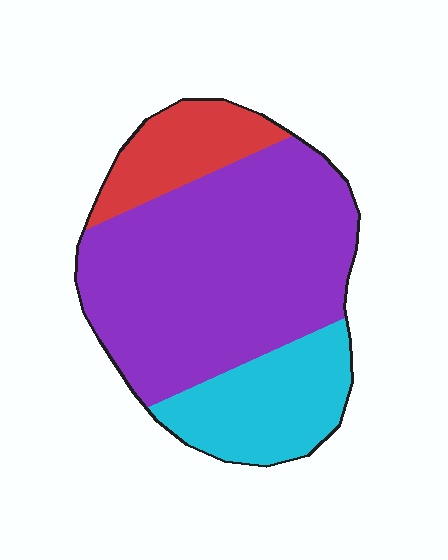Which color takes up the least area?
Red, at roughly 15%.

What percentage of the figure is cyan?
Cyan takes up about one fifth (1/5) of the figure.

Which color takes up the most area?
Purple, at roughly 65%.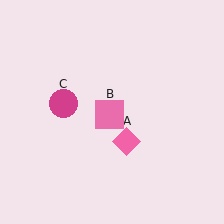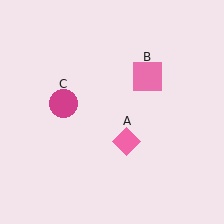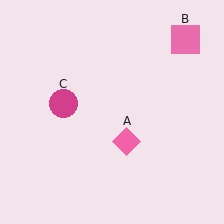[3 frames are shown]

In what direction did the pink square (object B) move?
The pink square (object B) moved up and to the right.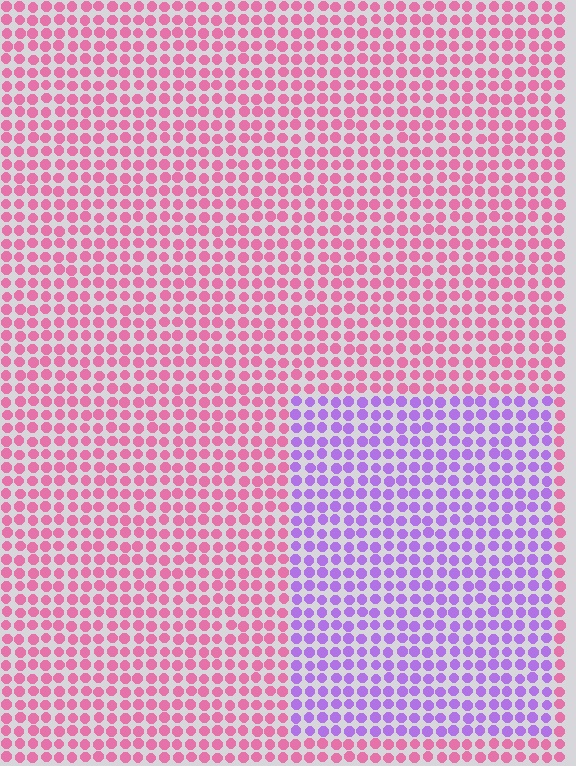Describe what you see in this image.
The image is filled with small pink elements in a uniform arrangement. A rectangle-shaped region is visible where the elements are tinted to a slightly different hue, forming a subtle color boundary.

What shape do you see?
I see a rectangle.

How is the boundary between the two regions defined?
The boundary is defined purely by a slight shift in hue (about 59 degrees). Spacing, size, and orientation are identical on both sides.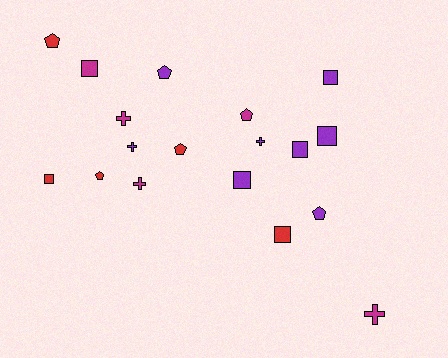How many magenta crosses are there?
There are 3 magenta crosses.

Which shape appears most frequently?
Square, with 7 objects.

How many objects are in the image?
There are 18 objects.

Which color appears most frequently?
Purple, with 8 objects.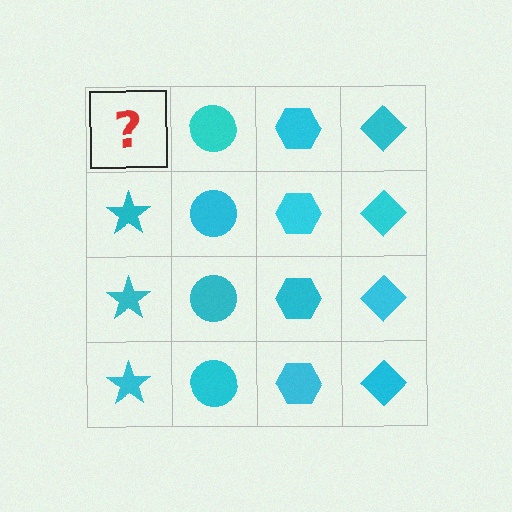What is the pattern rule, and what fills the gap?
The rule is that each column has a consistent shape. The gap should be filled with a cyan star.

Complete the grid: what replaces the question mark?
The question mark should be replaced with a cyan star.